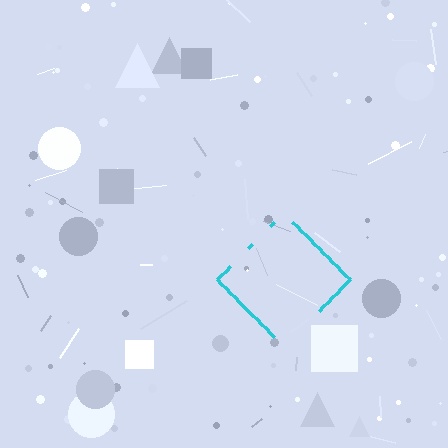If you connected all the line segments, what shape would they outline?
They would outline a diamond.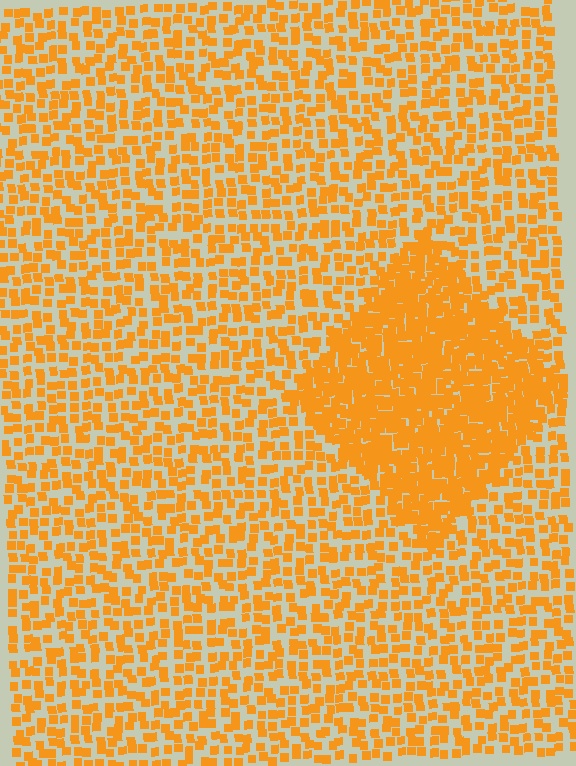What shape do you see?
I see a diamond.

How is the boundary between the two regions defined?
The boundary is defined by a change in element density (approximately 2.3x ratio). All elements are the same color, size, and shape.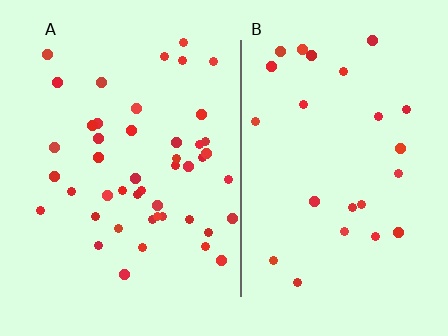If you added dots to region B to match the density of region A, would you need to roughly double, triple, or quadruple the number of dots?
Approximately double.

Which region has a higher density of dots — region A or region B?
A (the left).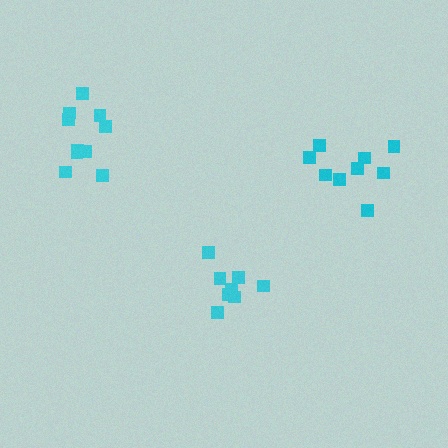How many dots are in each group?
Group 1: 10 dots, Group 2: 9 dots, Group 3: 8 dots (27 total).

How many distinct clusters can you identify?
There are 3 distinct clusters.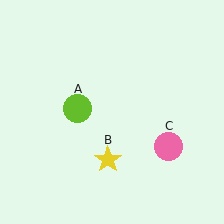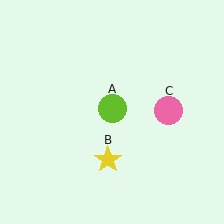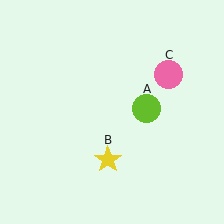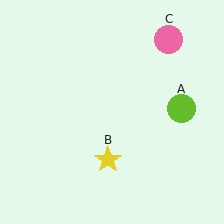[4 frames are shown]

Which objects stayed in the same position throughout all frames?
Yellow star (object B) remained stationary.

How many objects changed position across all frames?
2 objects changed position: lime circle (object A), pink circle (object C).